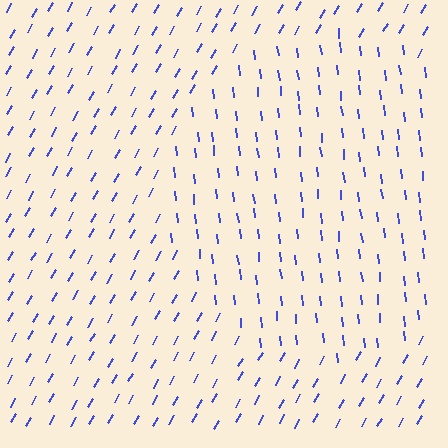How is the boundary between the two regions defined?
The boundary is defined purely by a change in line orientation (approximately 36 degrees difference). All lines are the same color and thickness.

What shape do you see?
I see a circle.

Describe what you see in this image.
The image is filled with small blue line segments. A circle region in the image has lines oriented differently from the surrounding lines, creating a visible texture boundary.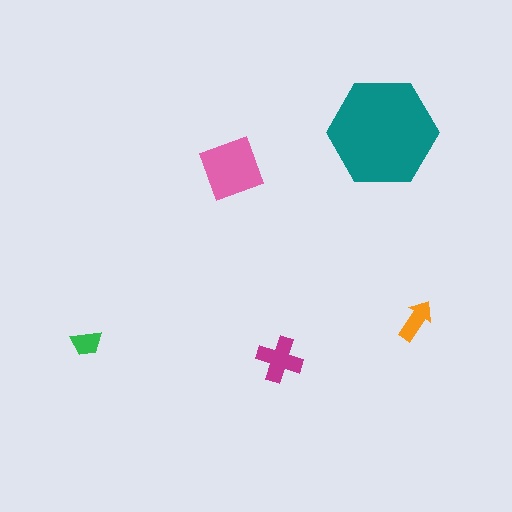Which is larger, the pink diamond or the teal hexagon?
The teal hexagon.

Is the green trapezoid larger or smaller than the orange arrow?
Smaller.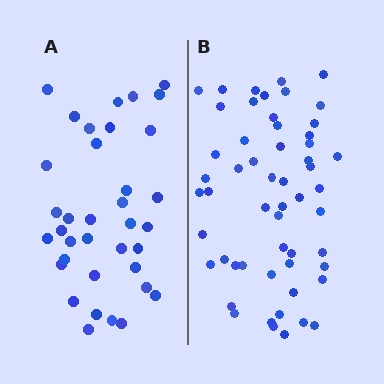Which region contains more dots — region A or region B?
Region B (the right region) has more dots.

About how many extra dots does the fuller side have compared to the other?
Region B has approximately 20 more dots than region A.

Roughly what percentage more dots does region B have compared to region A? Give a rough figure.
About 55% more.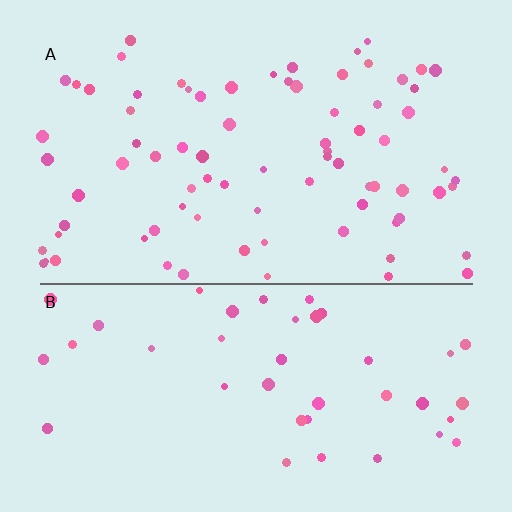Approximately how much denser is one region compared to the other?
Approximately 1.9× — region A over region B.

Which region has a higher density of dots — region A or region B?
A (the top).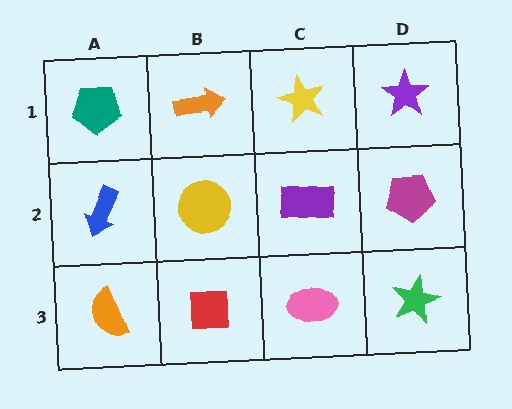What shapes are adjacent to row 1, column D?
A magenta pentagon (row 2, column D), a yellow star (row 1, column C).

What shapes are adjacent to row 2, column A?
A teal pentagon (row 1, column A), an orange semicircle (row 3, column A), a yellow circle (row 2, column B).